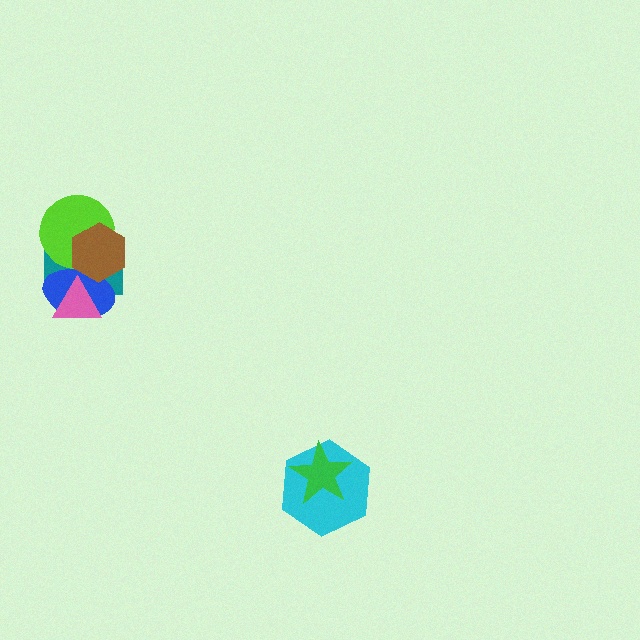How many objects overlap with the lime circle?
3 objects overlap with the lime circle.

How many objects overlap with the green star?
1 object overlaps with the green star.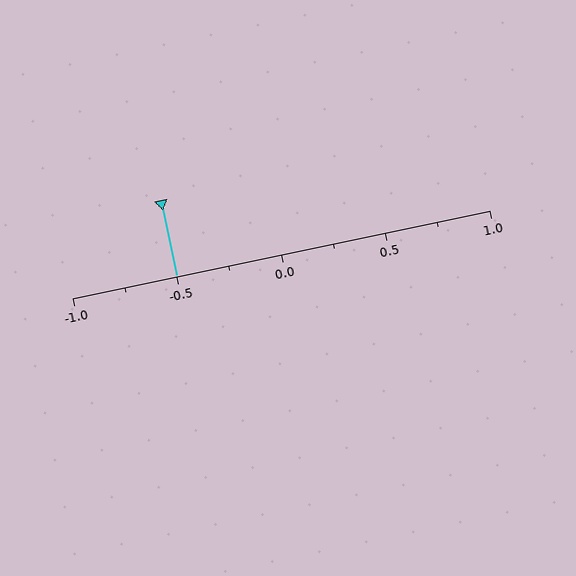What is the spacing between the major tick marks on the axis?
The major ticks are spaced 0.5 apart.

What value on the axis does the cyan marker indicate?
The marker indicates approximately -0.5.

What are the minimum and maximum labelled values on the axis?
The axis runs from -1.0 to 1.0.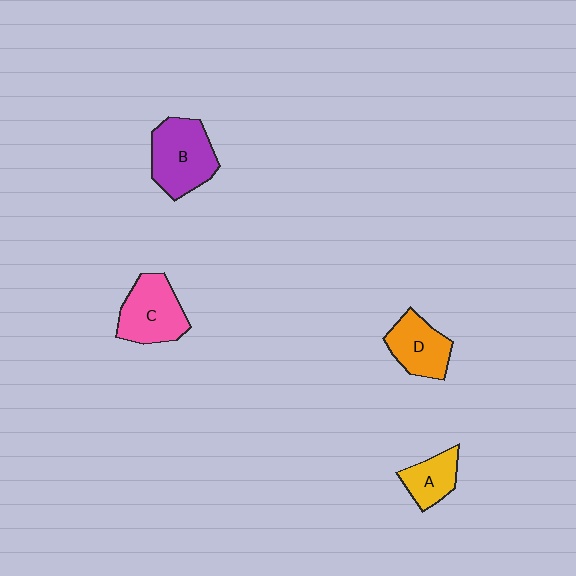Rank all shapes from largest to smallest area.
From largest to smallest: B (purple), C (pink), D (orange), A (yellow).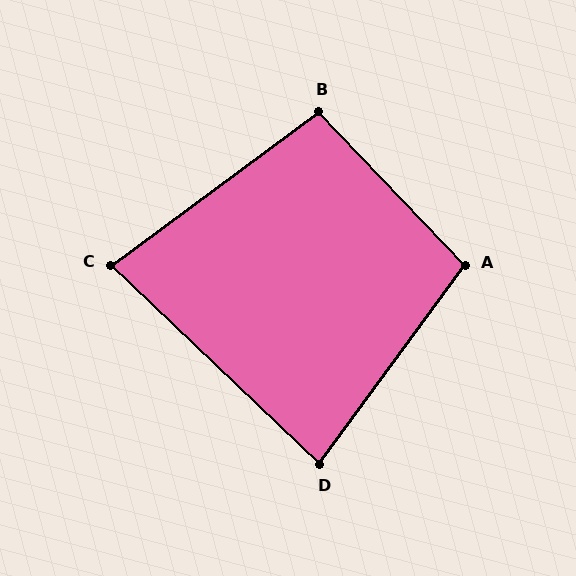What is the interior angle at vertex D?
Approximately 83 degrees (acute).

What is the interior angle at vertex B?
Approximately 97 degrees (obtuse).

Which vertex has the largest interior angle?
A, at approximately 100 degrees.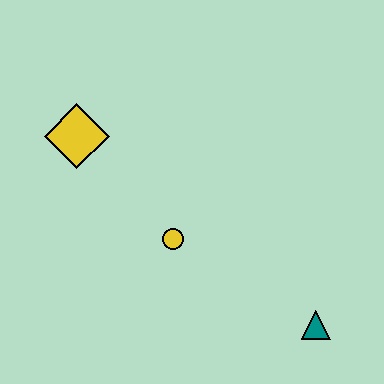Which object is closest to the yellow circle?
The yellow diamond is closest to the yellow circle.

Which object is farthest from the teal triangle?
The yellow diamond is farthest from the teal triangle.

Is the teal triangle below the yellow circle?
Yes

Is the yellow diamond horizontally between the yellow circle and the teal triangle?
No